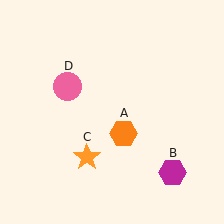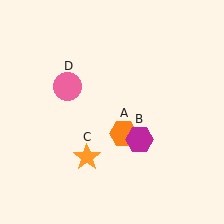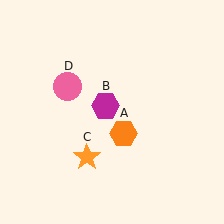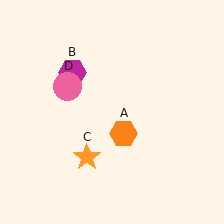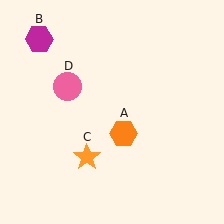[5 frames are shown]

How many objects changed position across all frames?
1 object changed position: magenta hexagon (object B).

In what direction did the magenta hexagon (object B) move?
The magenta hexagon (object B) moved up and to the left.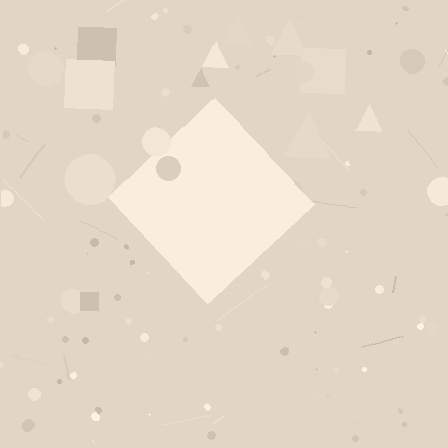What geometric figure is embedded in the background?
A diamond is embedded in the background.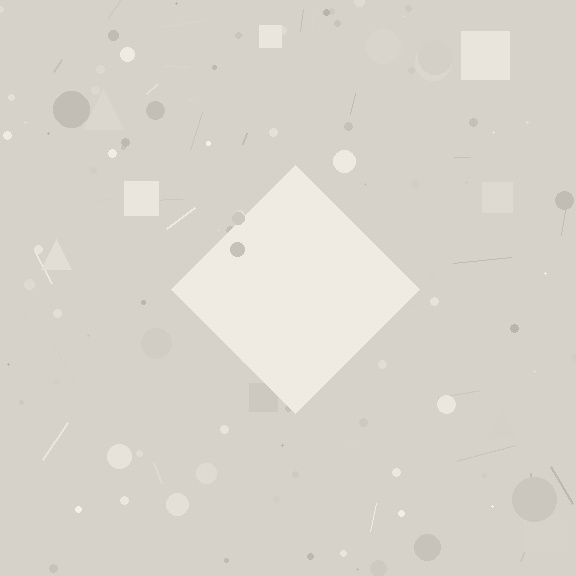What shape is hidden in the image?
A diamond is hidden in the image.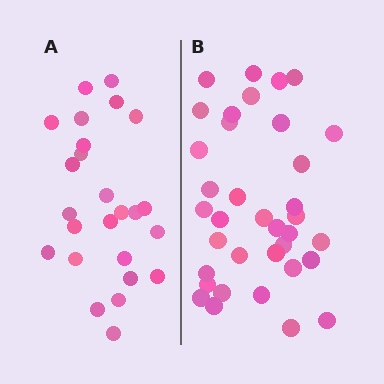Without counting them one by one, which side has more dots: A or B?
Region B (the right region) has more dots.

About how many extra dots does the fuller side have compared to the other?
Region B has roughly 12 or so more dots than region A.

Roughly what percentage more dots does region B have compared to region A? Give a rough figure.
About 45% more.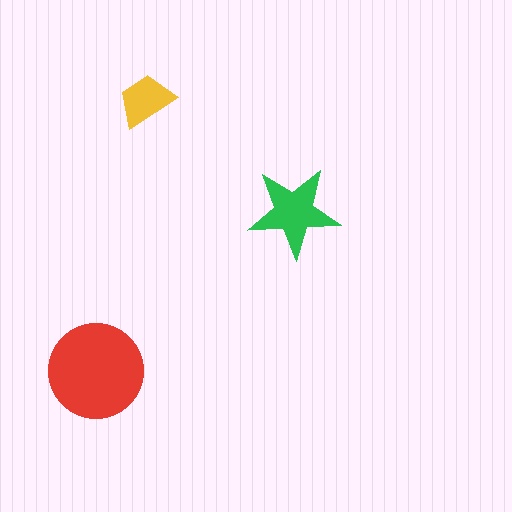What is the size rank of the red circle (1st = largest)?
1st.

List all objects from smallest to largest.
The yellow trapezoid, the green star, the red circle.